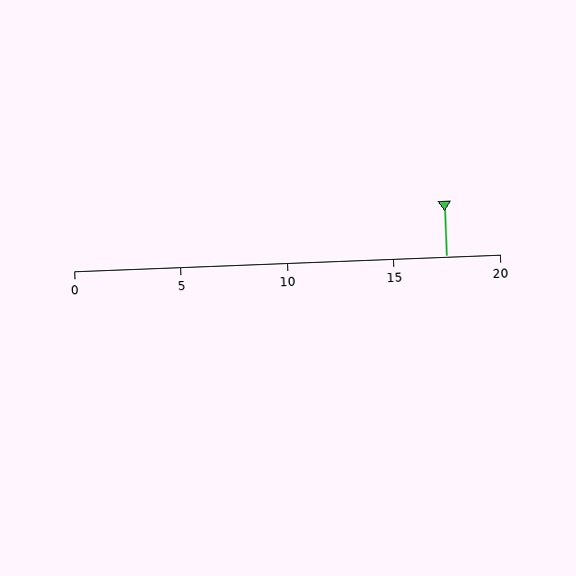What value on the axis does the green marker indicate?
The marker indicates approximately 17.5.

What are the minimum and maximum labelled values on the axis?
The axis runs from 0 to 20.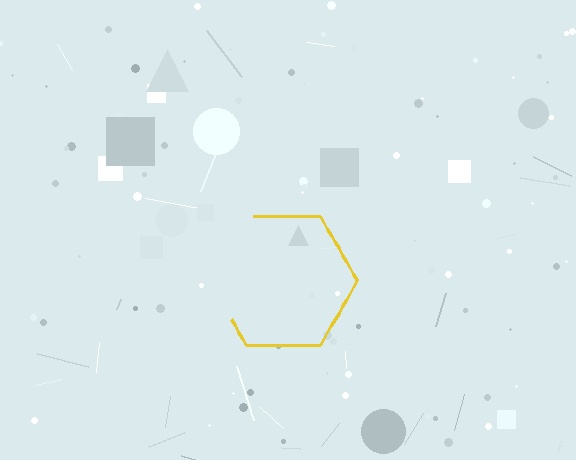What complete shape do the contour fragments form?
The contour fragments form a hexagon.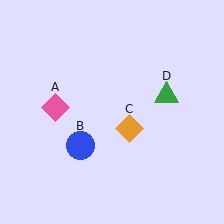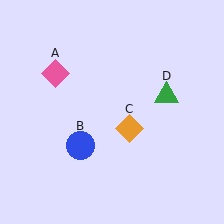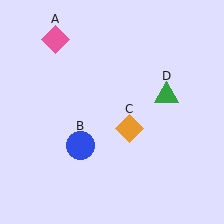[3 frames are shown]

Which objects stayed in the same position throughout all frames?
Blue circle (object B) and orange diamond (object C) and green triangle (object D) remained stationary.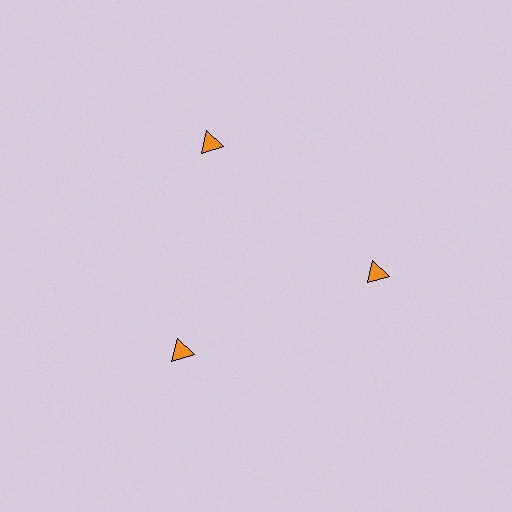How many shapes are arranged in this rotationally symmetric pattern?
There are 3 shapes, arranged in 3 groups of 1.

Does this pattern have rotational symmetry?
Yes, this pattern has 3-fold rotational symmetry. It looks the same after rotating 120 degrees around the center.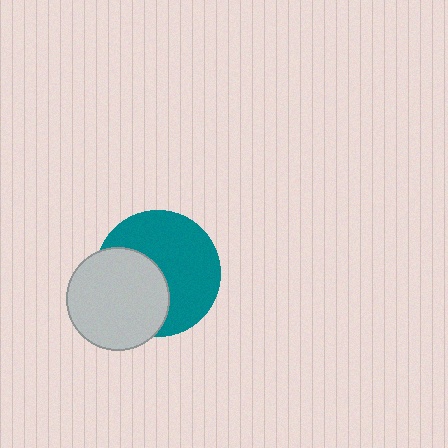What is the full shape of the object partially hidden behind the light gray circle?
The partially hidden object is a teal circle.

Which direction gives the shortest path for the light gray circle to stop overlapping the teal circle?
Moving toward the lower-left gives the shortest separation.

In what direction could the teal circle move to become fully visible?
The teal circle could move toward the upper-right. That would shift it out from behind the light gray circle entirely.